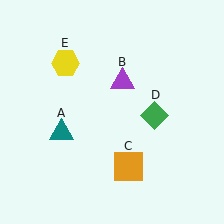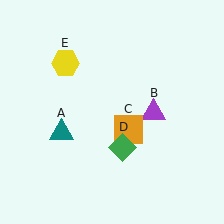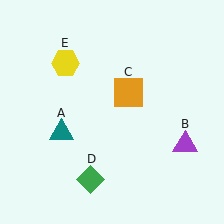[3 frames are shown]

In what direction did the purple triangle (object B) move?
The purple triangle (object B) moved down and to the right.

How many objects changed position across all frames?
3 objects changed position: purple triangle (object B), orange square (object C), green diamond (object D).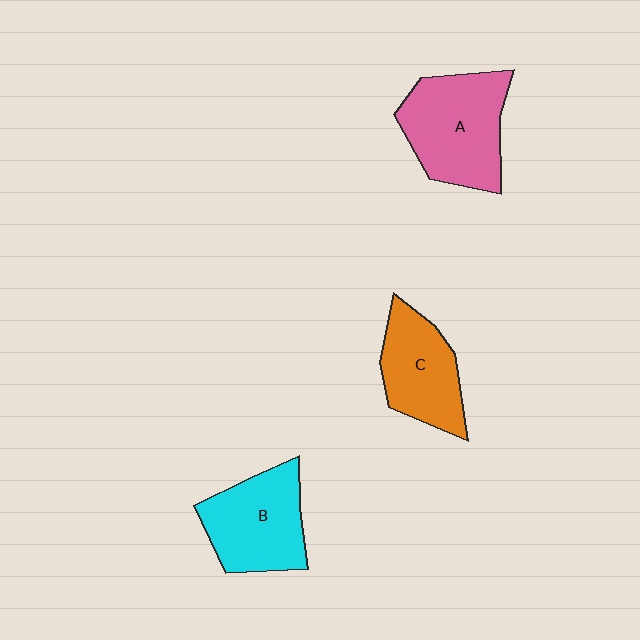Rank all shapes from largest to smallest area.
From largest to smallest: A (pink), B (cyan), C (orange).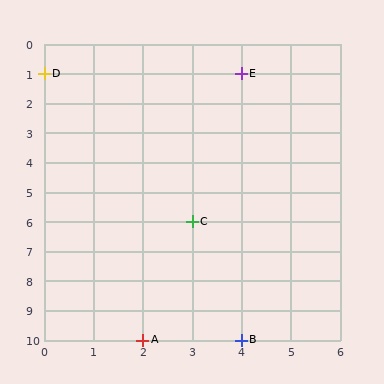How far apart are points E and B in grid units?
Points E and B are 9 rows apart.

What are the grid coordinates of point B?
Point B is at grid coordinates (4, 10).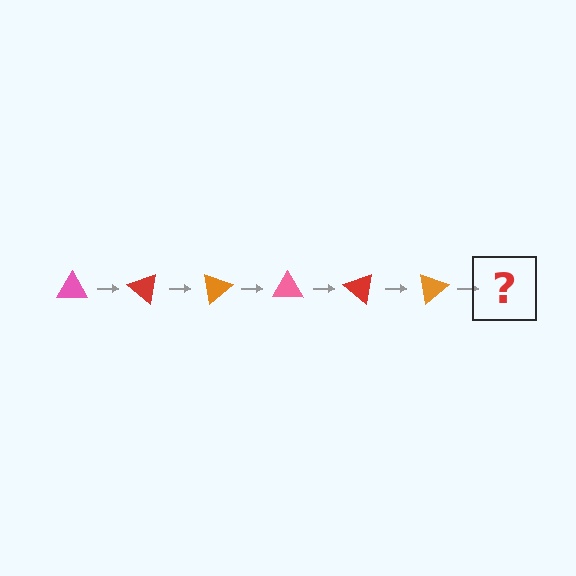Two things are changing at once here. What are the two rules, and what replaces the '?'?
The two rules are that it rotates 40 degrees each step and the color cycles through pink, red, and orange. The '?' should be a pink triangle, rotated 240 degrees from the start.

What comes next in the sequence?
The next element should be a pink triangle, rotated 240 degrees from the start.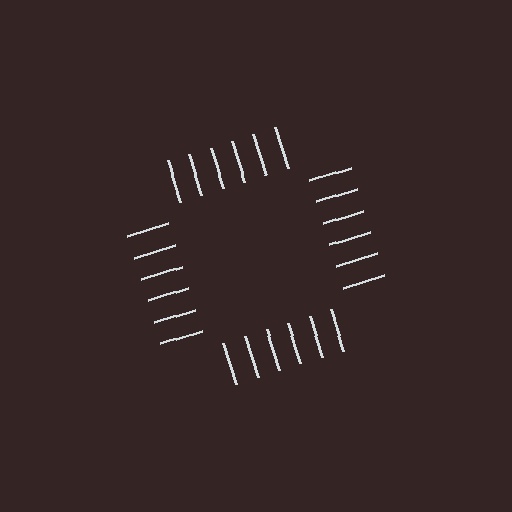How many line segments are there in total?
24 — 6 along each of the 4 edges.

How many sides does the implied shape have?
4 sides — the line-ends trace a square.